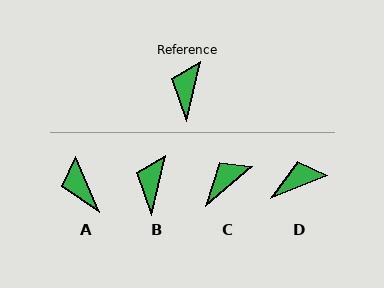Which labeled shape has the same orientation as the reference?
B.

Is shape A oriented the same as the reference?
No, it is off by about 36 degrees.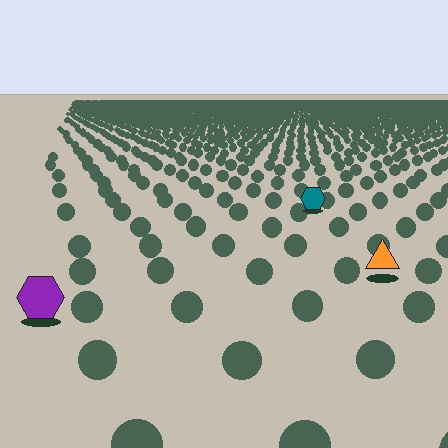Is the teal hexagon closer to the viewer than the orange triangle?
No. The orange triangle is closer — you can tell from the texture gradient: the ground texture is coarser near it.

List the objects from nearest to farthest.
From nearest to farthest: the purple hexagon, the orange triangle, the teal hexagon.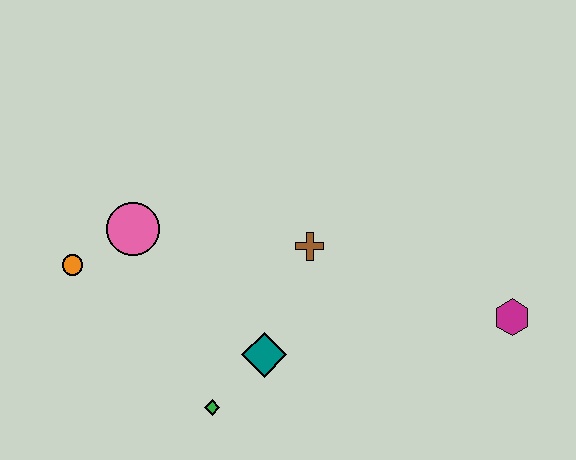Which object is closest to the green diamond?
The teal diamond is closest to the green diamond.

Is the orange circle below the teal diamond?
No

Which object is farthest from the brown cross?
The orange circle is farthest from the brown cross.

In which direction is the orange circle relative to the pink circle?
The orange circle is to the left of the pink circle.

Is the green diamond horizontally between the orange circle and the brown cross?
Yes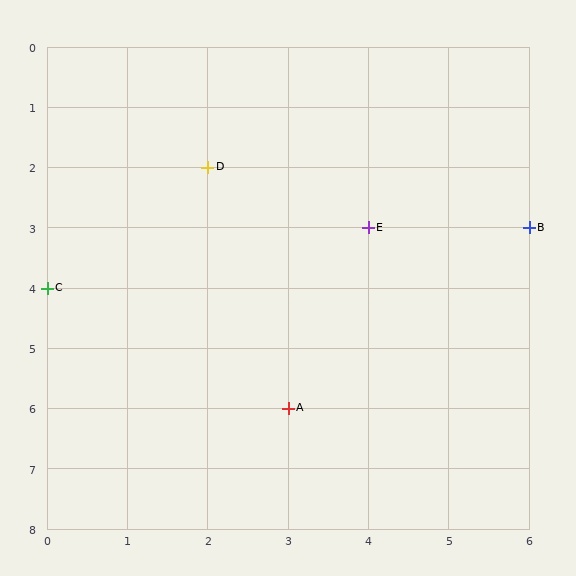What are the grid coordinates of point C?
Point C is at grid coordinates (0, 4).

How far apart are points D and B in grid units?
Points D and B are 4 columns and 1 row apart (about 4.1 grid units diagonally).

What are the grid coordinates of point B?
Point B is at grid coordinates (6, 3).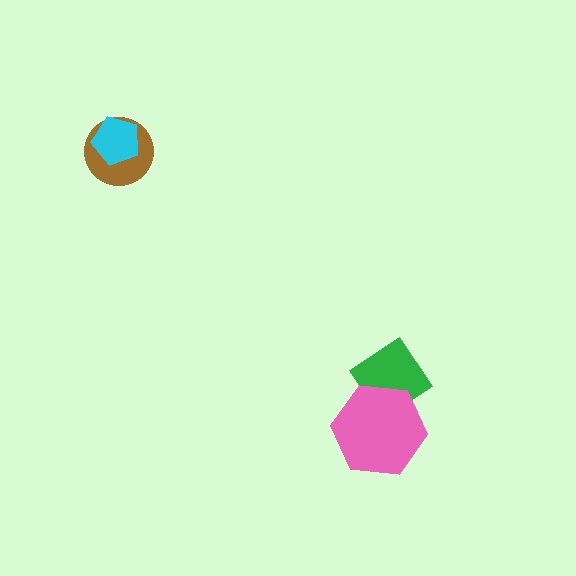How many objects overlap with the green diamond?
1 object overlaps with the green diamond.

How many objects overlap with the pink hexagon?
1 object overlaps with the pink hexagon.